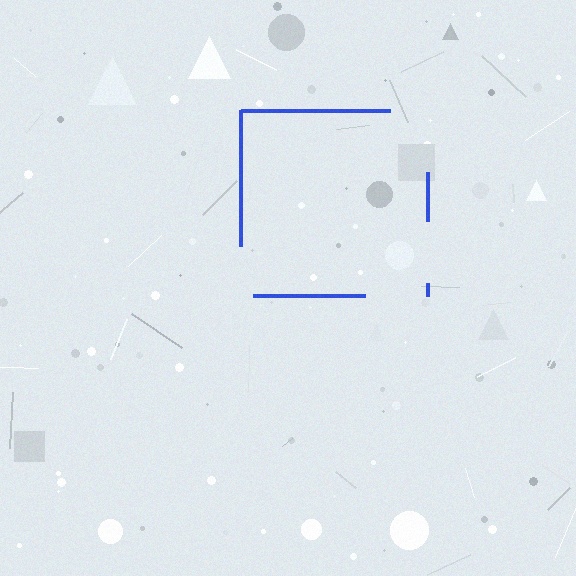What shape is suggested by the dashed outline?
The dashed outline suggests a square.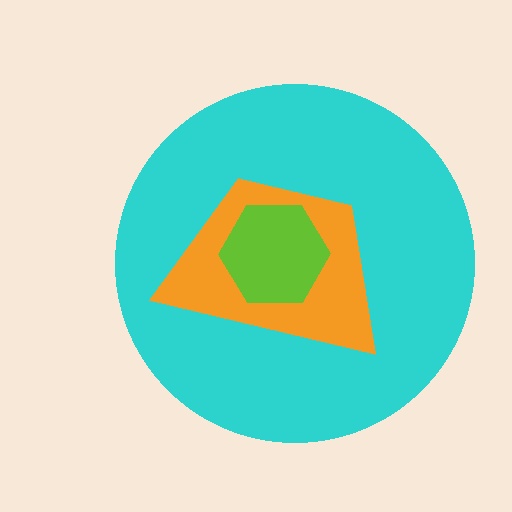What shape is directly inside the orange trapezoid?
The lime hexagon.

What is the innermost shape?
The lime hexagon.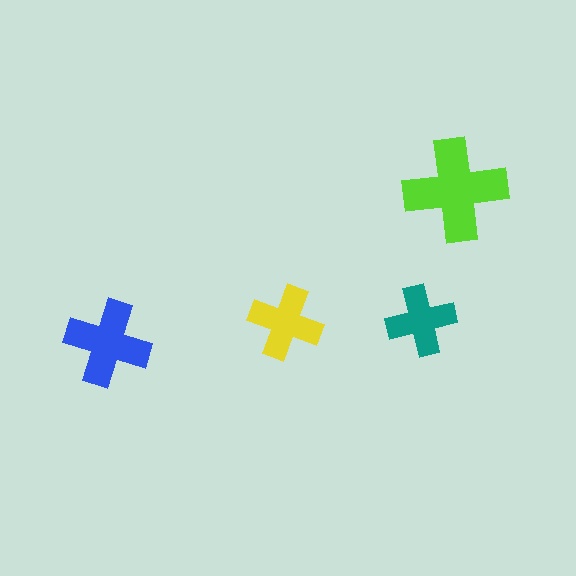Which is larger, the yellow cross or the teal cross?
The yellow one.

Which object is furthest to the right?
The lime cross is rightmost.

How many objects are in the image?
There are 4 objects in the image.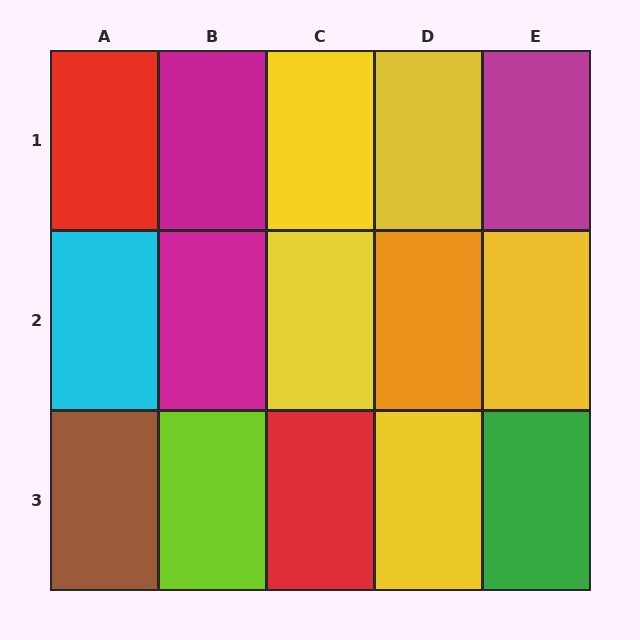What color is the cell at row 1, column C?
Yellow.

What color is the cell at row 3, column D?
Yellow.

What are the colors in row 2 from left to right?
Cyan, magenta, yellow, orange, yellow.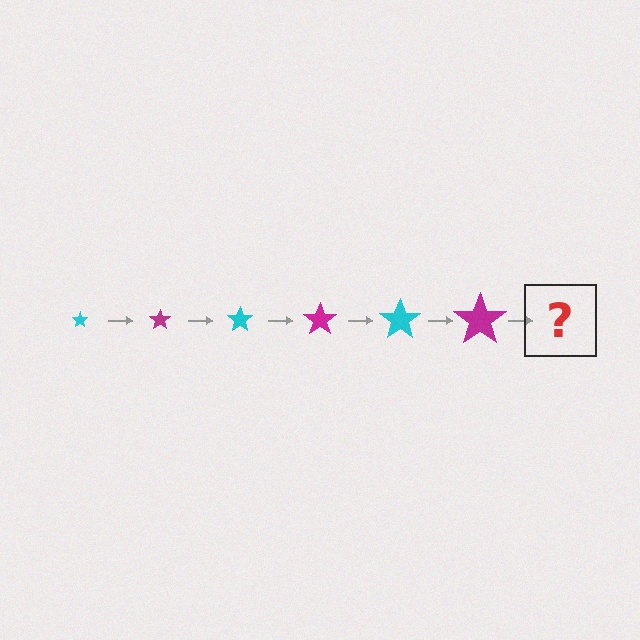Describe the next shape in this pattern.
It should be a cyan star, larger than the previous one.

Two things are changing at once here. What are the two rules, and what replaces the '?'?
The two rules are that the star grows larger each step and the color cycles through cyan and magenta. The '?' should be a cyan star, larger than the previous one.